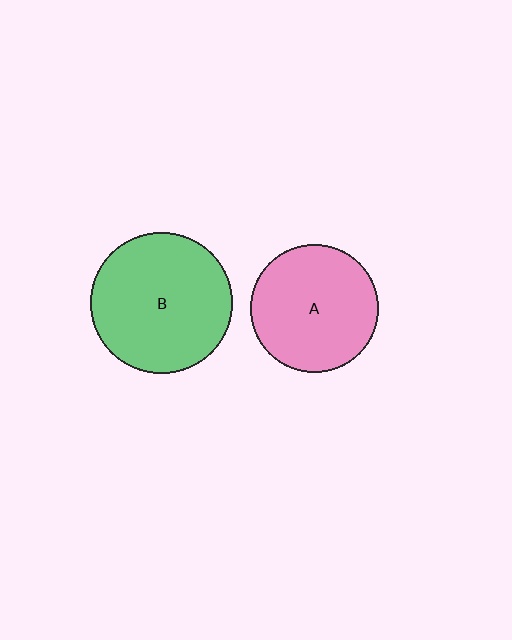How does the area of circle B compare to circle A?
Approximately 1.2 times.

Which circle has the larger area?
Circle B (green).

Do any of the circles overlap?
No, none of the circles overlap.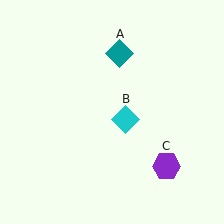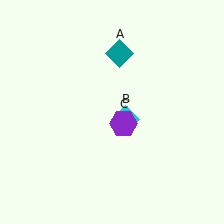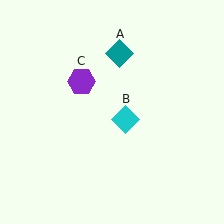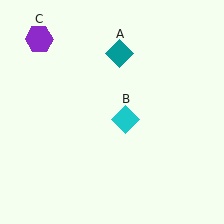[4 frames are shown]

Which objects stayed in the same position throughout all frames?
Teal diamond (object A) and cyan diamond (object B) remained stationary.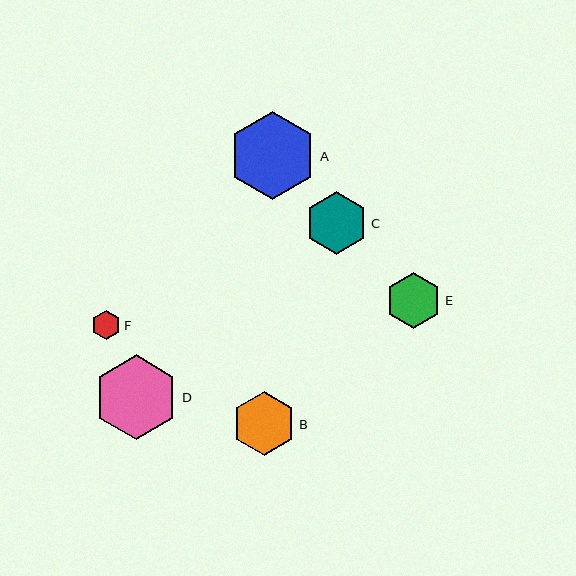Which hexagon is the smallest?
Hexagon F is the smallest with a size of approximately 29 pixels.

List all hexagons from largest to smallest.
From largest to smallest: A, D, B, C, E, F.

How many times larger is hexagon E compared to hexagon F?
Hexagon E is approximately 1.9 times the size of hexagon F.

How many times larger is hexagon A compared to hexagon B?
Hexagon A is approximately 1.4 times the size of hexagon B.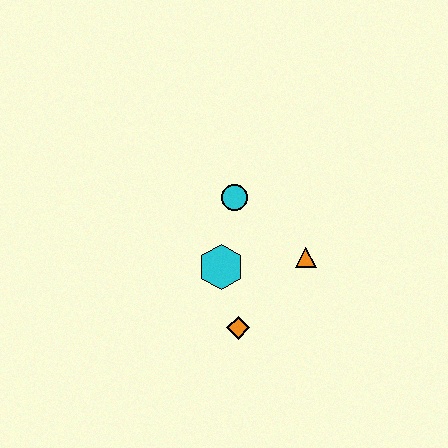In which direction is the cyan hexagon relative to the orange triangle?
The cyan hexagon is to the left of the orange triangle.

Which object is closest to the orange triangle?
The cyan hexagon is closest to the orange triangle.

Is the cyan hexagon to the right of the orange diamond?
No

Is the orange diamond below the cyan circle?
Yes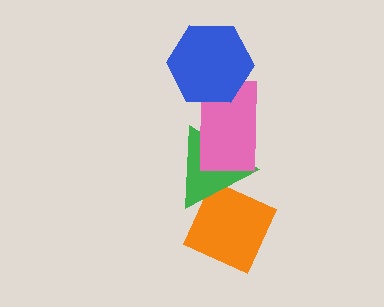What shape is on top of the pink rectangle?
The blue hexagon is on top of the pink rectangle.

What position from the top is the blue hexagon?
The blue hexagon is 1st from the top.